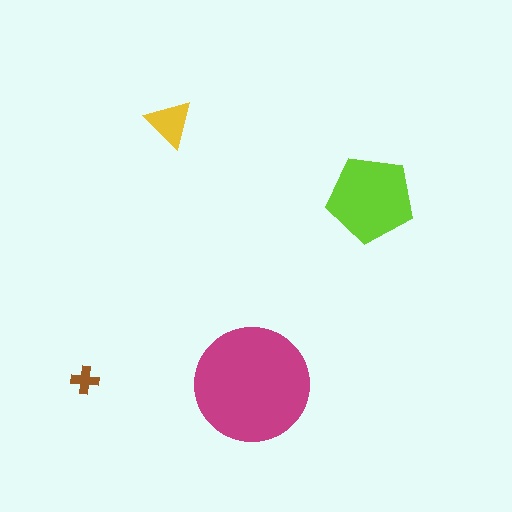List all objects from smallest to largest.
The brown cross, the yellow triangle, the lime pentagon, the magenta circle.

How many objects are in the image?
There are 4 objects in the image.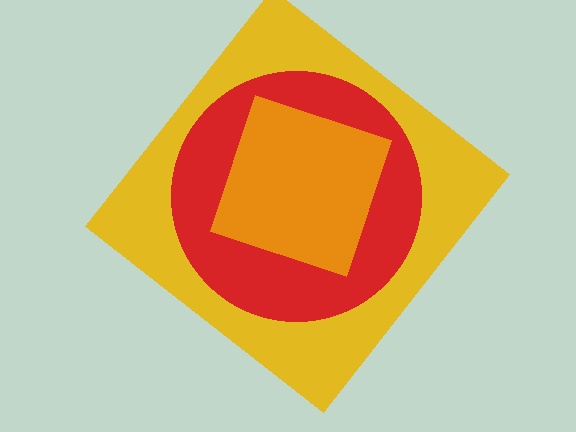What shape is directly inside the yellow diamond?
The red circle.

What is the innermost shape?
The orange diamond.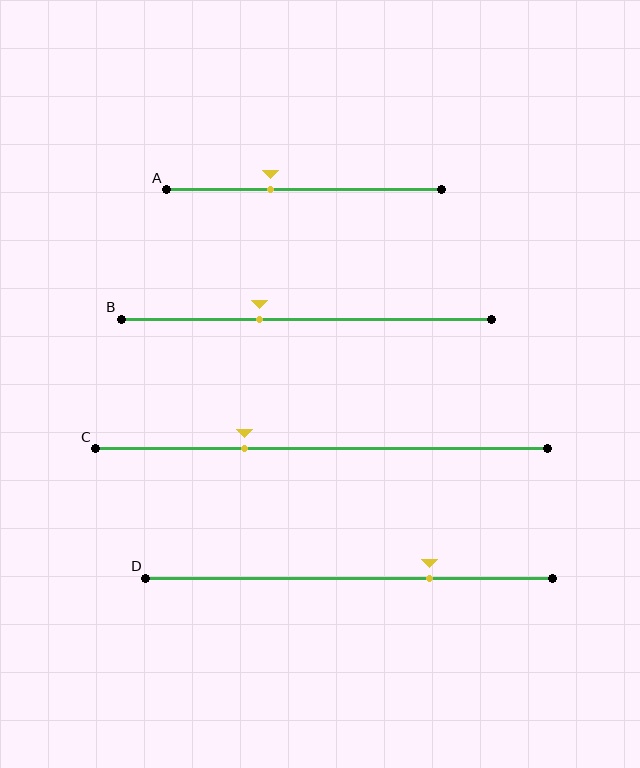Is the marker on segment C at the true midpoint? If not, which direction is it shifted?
No, the marker on segment C is shifted to the left by about 17% of the segment length.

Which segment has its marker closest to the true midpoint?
Segment A has its marker closest to the true midpoint.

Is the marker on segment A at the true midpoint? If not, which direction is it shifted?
No, the marker on segment A is shifted to the left by about 12% of the segment length.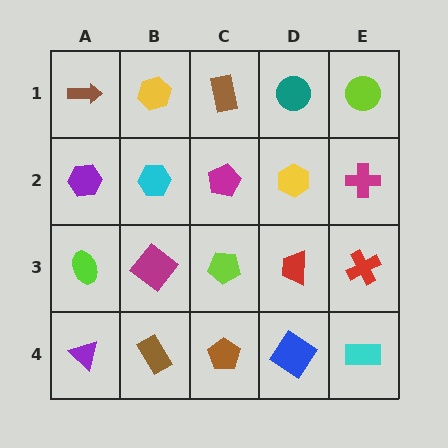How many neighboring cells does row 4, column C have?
3.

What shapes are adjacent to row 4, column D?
A red trapezoid (row 3, column D), a brown pentagon (row 4, column C), a cyan rectangle (row 4, column E).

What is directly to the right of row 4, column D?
A cyan rectangle.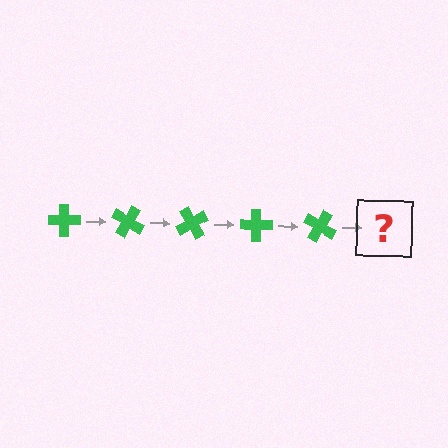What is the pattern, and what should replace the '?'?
The pattern is that the cross rotates 30 degrees each step. The '?' should be a green cross rotated 150 degrees.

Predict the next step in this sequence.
The next step is a green cross rotated 150 degrees.